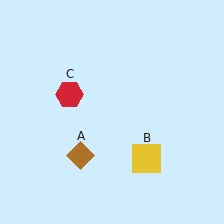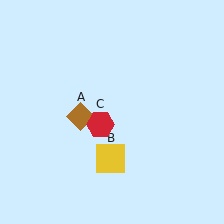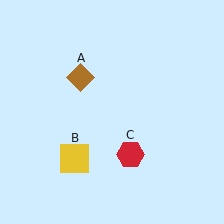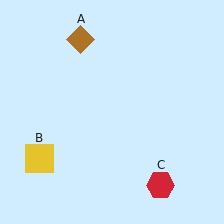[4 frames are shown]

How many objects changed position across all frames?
3 objects changed position: brown diamond (object A), yellow square (object B), red hexagon (object C).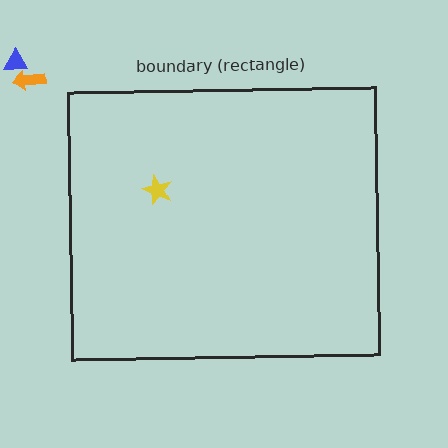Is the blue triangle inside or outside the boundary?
Outside.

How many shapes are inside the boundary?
1 inside, 2 outside.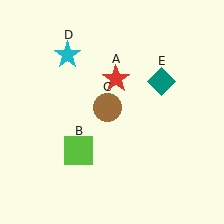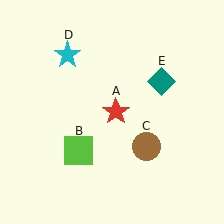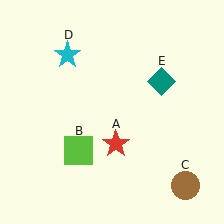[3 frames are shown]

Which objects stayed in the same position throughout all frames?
Lime square (object B) and cyan star (object D) and teal diamond (object E) remained stationary.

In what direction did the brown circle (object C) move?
The brown circle (object C) moved down and to the right.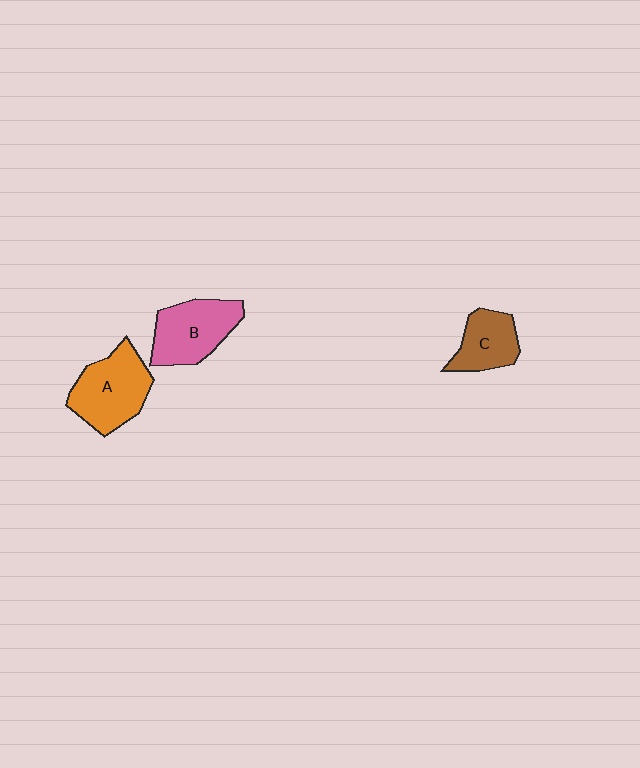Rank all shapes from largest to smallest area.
From largest to smallest: A (orange), B (pink), C (brown).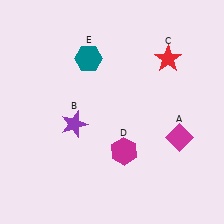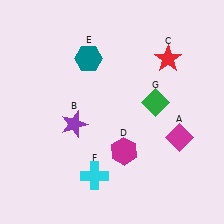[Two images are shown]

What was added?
A cyan cross (F), a green diamond (G) were added in Image 2.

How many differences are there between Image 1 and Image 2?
There are 2 differences between the two images.